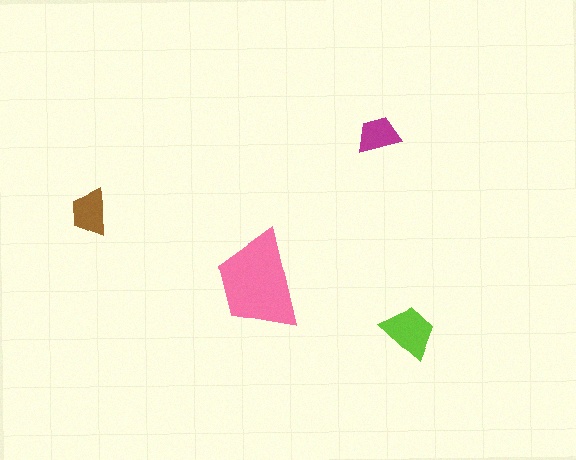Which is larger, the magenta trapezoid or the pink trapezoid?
The pink one.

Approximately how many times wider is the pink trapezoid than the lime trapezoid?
About 2 times wider.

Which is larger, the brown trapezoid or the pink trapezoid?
The pink one.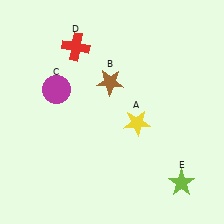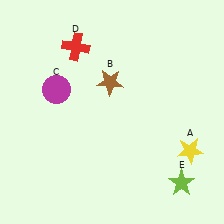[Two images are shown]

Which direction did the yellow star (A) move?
The yellow star (A) moved right.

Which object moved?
The yellow star (A) moved right.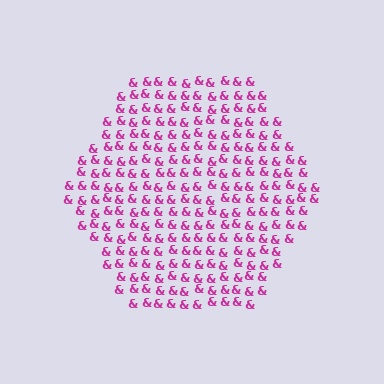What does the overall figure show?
The overall figure shows a hexagon.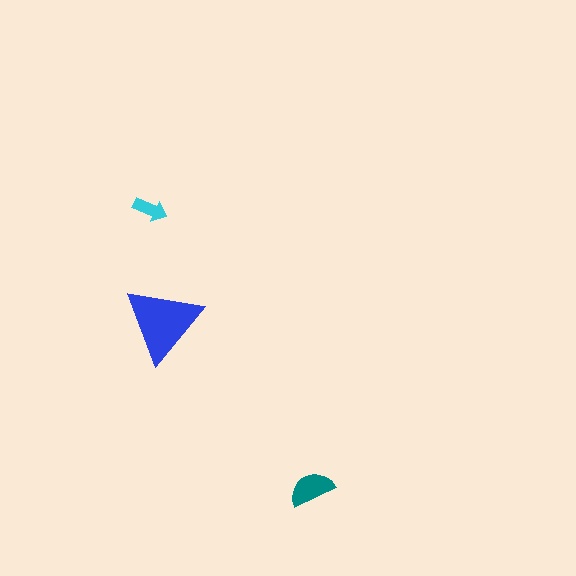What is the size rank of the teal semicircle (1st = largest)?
2nd.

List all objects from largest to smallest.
The blue triangle, the teal semicircle, the cyan arrow.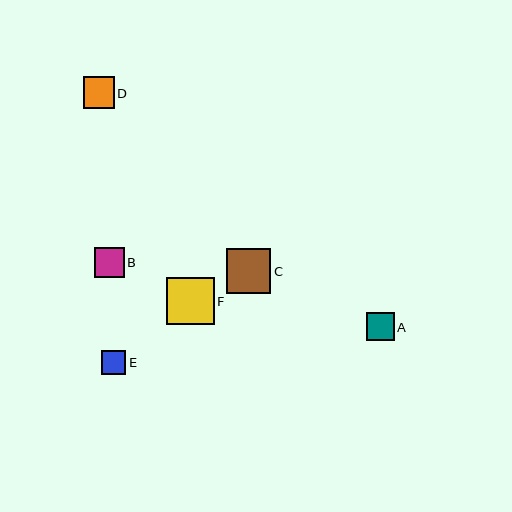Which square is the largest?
Square F is the largest with a size of approximately 48 pixels.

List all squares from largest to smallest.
From largest to smallest: F, C, D, B, A, E.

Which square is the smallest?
Square E is the smallest with a size of approximately 24 pixels.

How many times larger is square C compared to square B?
Square C is approximately 1.5 times the size of square B.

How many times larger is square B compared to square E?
Square B is approximately 1.3 times the size of square E.